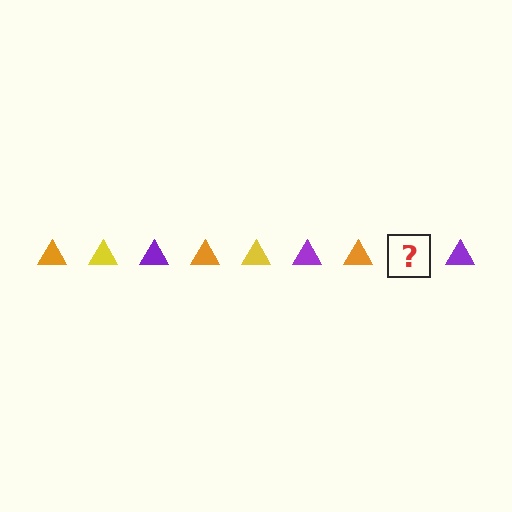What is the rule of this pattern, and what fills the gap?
The rule is that the pattern cycles through orange, yellow, purple triangles. The gap should be filled with a yellow triangle.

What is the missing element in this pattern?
The missing element is a yellow triangle.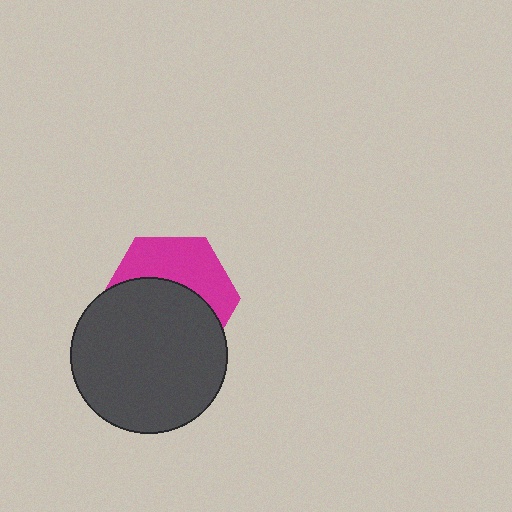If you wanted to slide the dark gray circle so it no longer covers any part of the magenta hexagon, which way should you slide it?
Slide it down — that is the most direct way to separate the two shapes.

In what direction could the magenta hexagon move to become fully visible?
The magenta hexagon could move up. That would shift it out from behind the dark gray circle entirely.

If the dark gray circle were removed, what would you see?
You would see the complete magenta hexagon.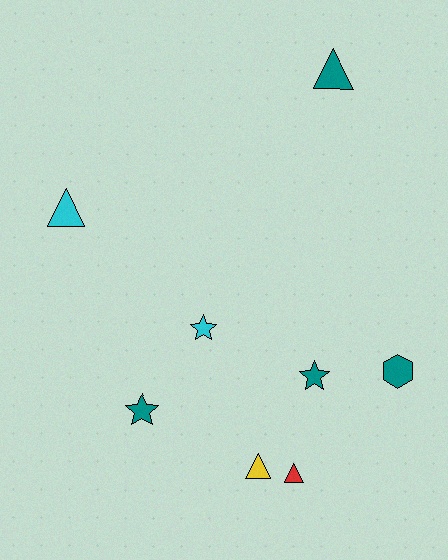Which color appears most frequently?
Teal, with 4 objects.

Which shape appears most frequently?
Triangle, with 4 objects.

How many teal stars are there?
There are 2 teal stars.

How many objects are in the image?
There are 8 objects.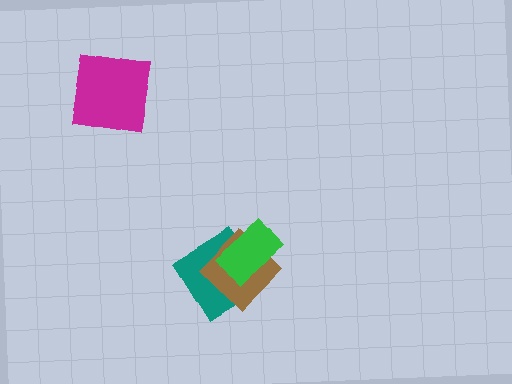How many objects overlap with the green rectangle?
2 objects overlap with the green rectangle.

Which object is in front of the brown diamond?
The green rectangle is in front of the brown diamond.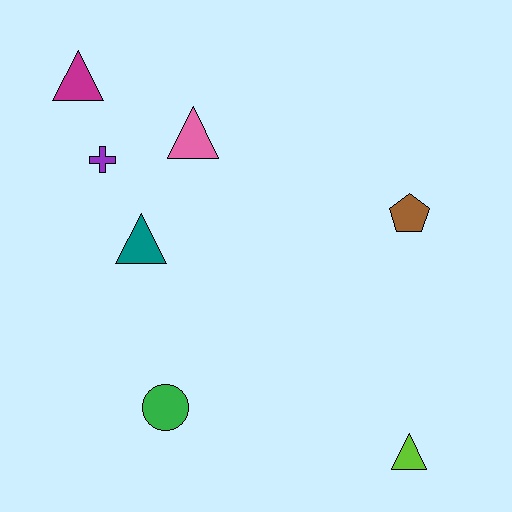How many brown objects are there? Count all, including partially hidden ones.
There is 1 brown object.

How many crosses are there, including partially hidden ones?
There is 1 cross.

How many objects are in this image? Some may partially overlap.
There are 7 objects.